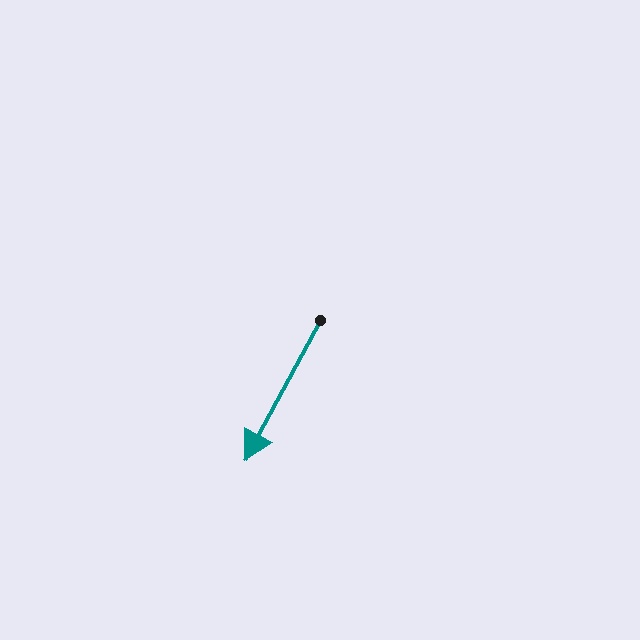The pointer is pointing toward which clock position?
Roughly 7 o'clock.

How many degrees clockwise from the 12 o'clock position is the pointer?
Approximately 208 degrees.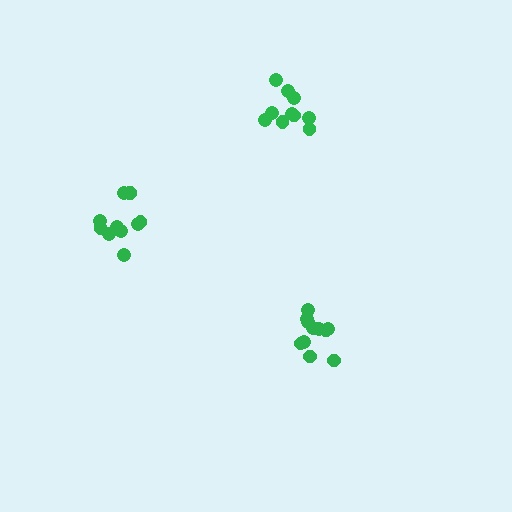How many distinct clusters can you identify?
There are 3 distinct clusters.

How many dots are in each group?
Group 1: 11 dots, Group 2: 10 dots, Group 3: 11 dots (32 total).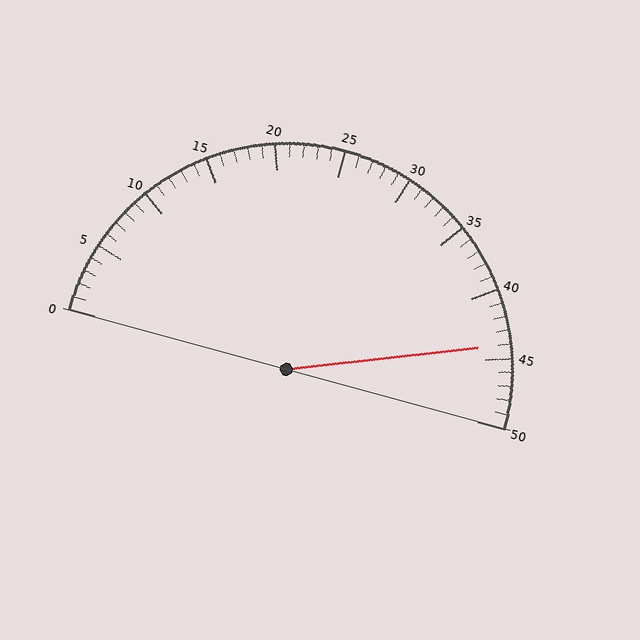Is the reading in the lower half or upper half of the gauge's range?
The reading is in the upper half of the range (0 to 50).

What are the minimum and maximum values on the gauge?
The gauge ranges from 0 to 50.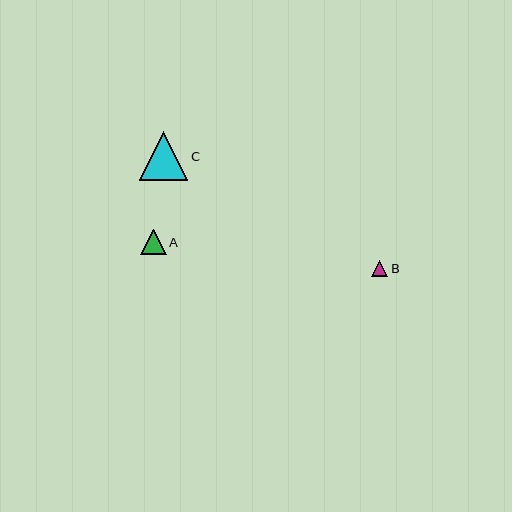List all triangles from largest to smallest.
From largest to smallest: C, A, B.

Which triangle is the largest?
Triangle C is the largest with a size of approximately 49 pixels.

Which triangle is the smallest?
Triangle B is the smallest with a size of approximately 16 pixels.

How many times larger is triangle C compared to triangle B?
Triangle C is approximately 3.1 times the size of triangle B.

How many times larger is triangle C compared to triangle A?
Triangle C is approximately 1.9 times the size of triangle A.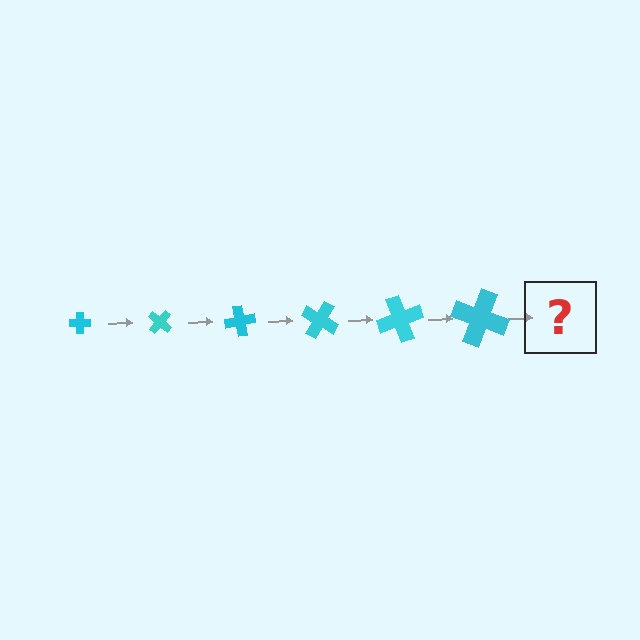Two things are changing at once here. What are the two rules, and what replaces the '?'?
The two rules are that the cross grows larger each step and it rotates 40 degrees each step. The '?' should be a cross, larger than the previous one and rotated 240 degrees from the start.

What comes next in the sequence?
The next element should be a cross, larger than the previous one and rotated 240 degrees from the start.